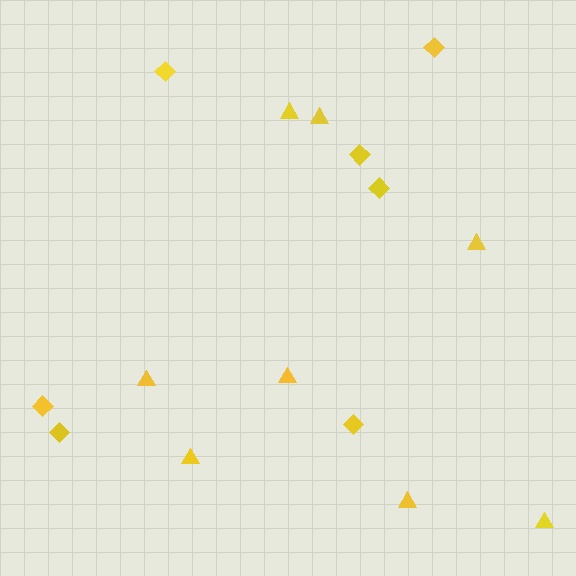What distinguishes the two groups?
There are 2 groups: one group of triangles (8) and one group of diamonds (7).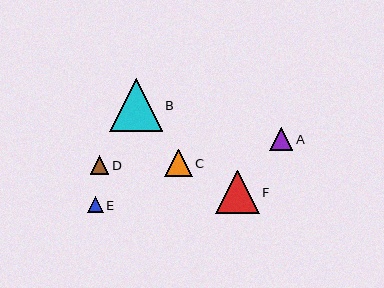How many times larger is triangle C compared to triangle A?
Triangle C is approximately 1.2 times the size of triangle A.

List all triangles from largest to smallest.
From largest to smallest: B, F, C, A, D, E.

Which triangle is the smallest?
Triangle E is the smallest with a size of approximately 16 pixels.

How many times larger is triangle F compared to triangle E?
Triangle F is approximately 2.7 times the size of triangle E.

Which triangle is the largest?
Triangle B is the largest with a size of approximately 52 pixels.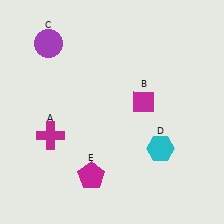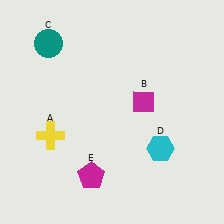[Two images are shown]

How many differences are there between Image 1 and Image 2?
There are 2 differences between the two images.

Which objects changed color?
A changed from magenta to yellow. C changed from purple to teal.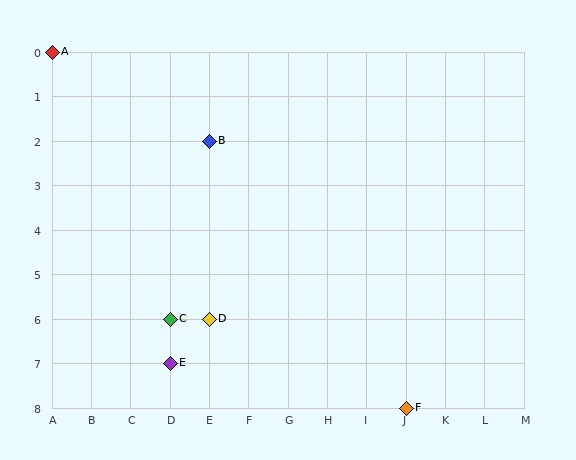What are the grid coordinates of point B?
Point B is at grid coordinates (E, 2).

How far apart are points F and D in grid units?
Points F and D are 5 columns and 2 rows apart (about 5.4 grid units diagonally).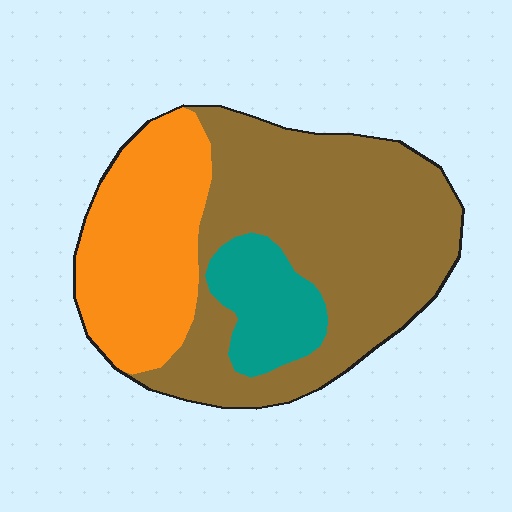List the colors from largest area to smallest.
From largest to smallest: brown, orange, teal.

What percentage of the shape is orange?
Orange covers 30% of the shape.